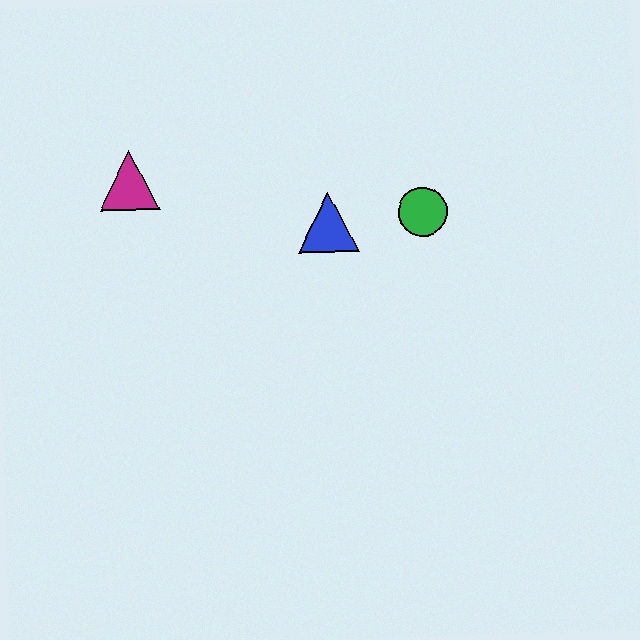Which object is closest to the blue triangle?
The green circle is closest to the blue triangle.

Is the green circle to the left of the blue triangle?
No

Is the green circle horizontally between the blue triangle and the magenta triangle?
No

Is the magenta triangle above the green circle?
Yes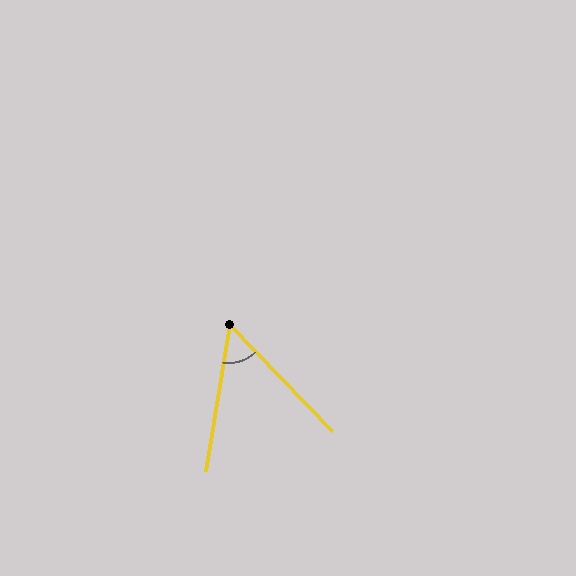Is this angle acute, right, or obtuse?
It is acute.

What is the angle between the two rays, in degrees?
Approximately 53 degrees.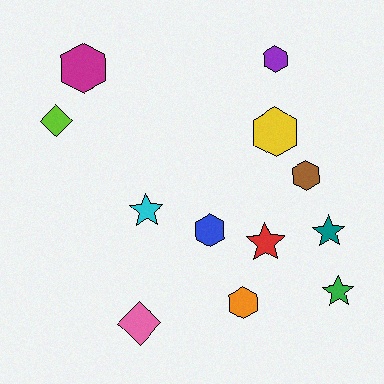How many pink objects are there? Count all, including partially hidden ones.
There is 1 pink object.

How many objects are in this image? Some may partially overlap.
There are 12 objects.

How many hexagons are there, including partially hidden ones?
There are 6 hexagons.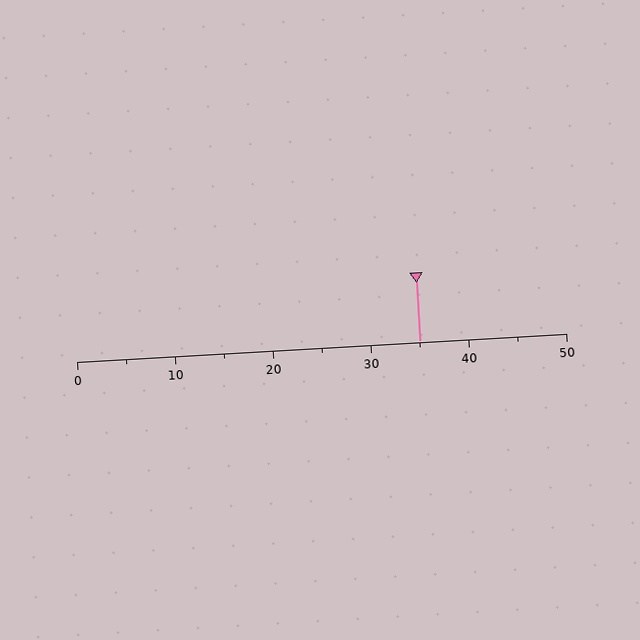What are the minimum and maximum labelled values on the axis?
The axis runs from 0 to 50.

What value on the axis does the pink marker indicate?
The marker indicates approximately 35.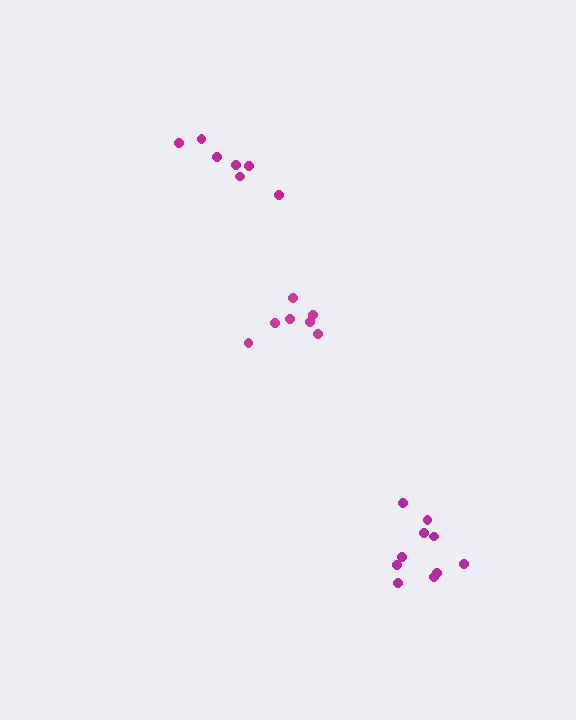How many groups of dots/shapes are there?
There are 3 groups.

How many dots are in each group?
Group 1: 10 dots, Group 2: 7 dots, Group 3: 7 dots (24 total).